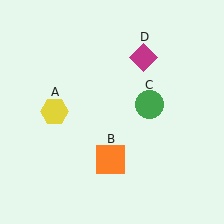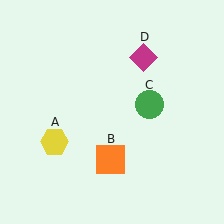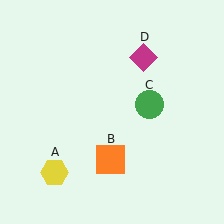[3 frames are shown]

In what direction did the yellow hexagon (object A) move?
The yellow hexagon (object A) moved down.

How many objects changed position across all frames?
1 object changed position: yellow hexagon (object A).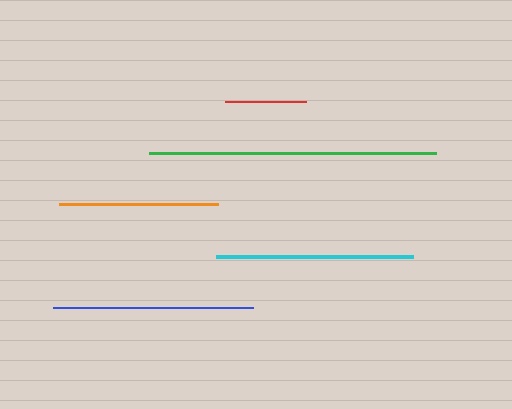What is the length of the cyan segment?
The cyan segment is approximately 197 pixels long.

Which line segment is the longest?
The green line is the longest at approximately 287 pixels.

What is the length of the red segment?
The red segment is approximately 80 pixels long.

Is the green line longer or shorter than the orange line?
The green line is longer than the orange line.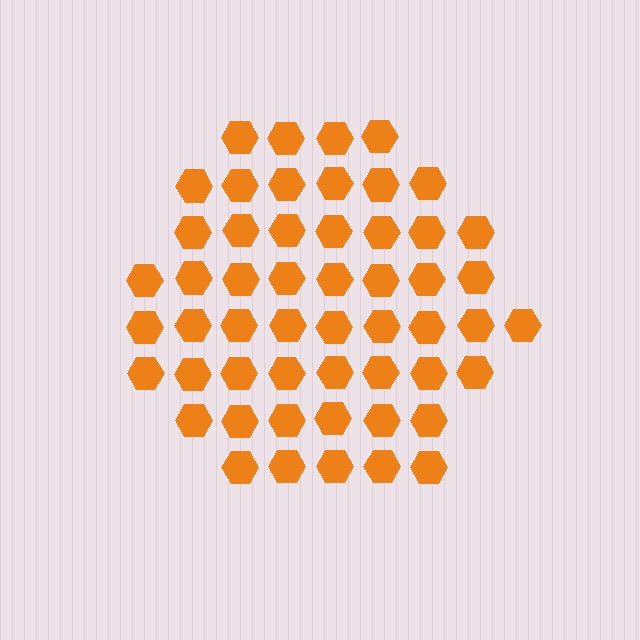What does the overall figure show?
The overall figure shows a hexagon.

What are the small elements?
The small elements are hexagons.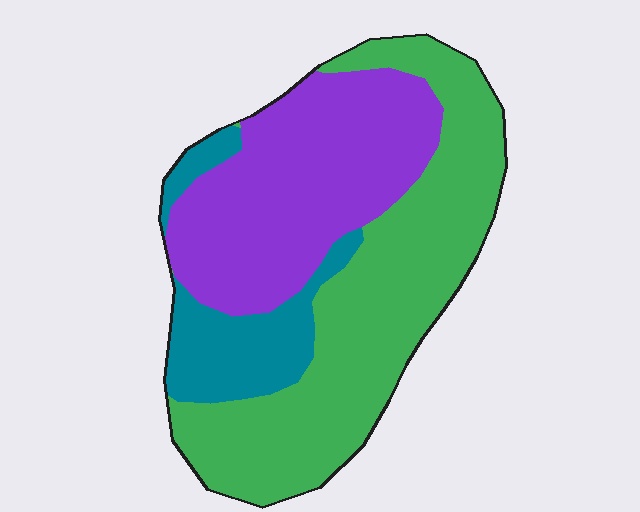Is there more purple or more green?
Green.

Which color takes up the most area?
Green, at roughly 50%.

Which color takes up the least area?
Teal, at roughly 15%.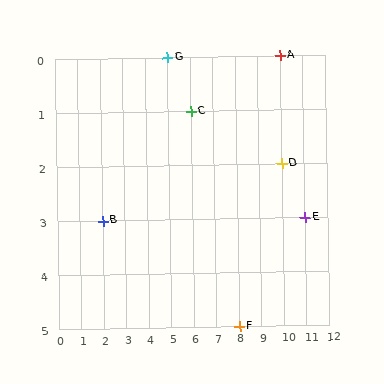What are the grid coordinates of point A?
Point A is at grid coordinates (10, 0).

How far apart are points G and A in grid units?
Points G and A are 5 columns apart.